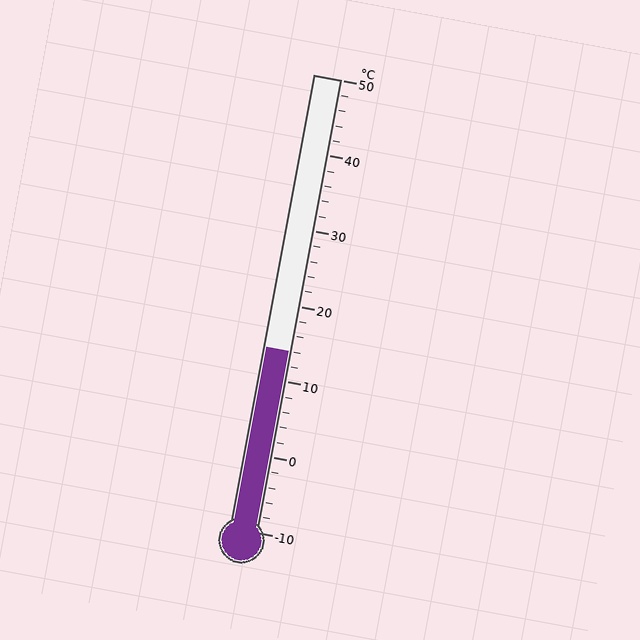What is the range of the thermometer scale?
The thermometer scale ranges from -10°C to 50°C.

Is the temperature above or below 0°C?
The temperature is above 0°C.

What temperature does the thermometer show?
The thermometer shows approximately 14°C.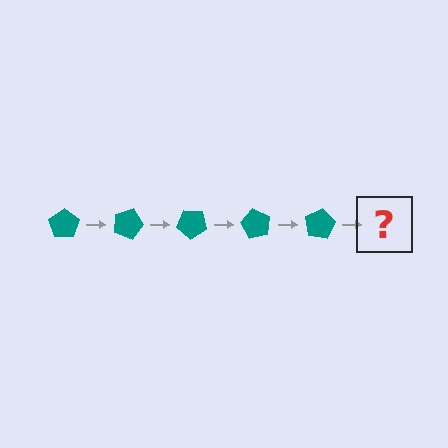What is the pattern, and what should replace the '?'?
The pattern is that the pentagon rotates 20 degrees each step. The '?' should be a teal pentagon rotated 100 degrees.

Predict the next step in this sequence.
The next step is a teal pentagon rotated 100 degrees.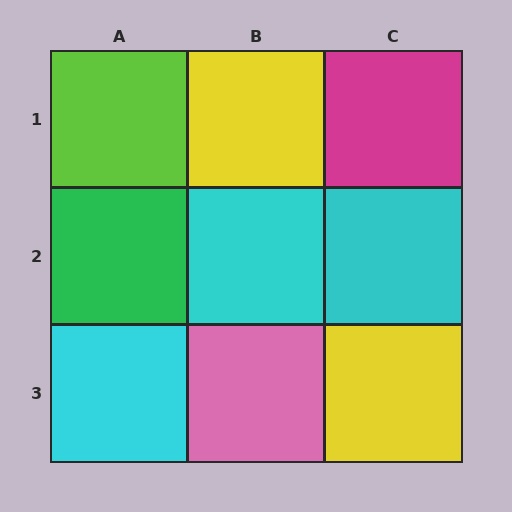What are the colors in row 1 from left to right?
Lime, yellow, magenta.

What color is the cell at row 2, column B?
Cyan.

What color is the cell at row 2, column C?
Cyan.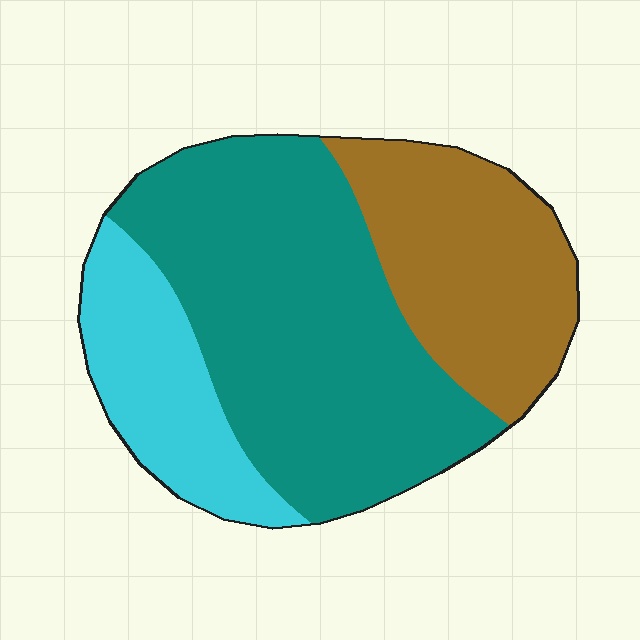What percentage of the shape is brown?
Brown covers roughly 30% of the shape.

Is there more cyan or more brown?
Brown.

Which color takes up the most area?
Teal, at roughly 55%.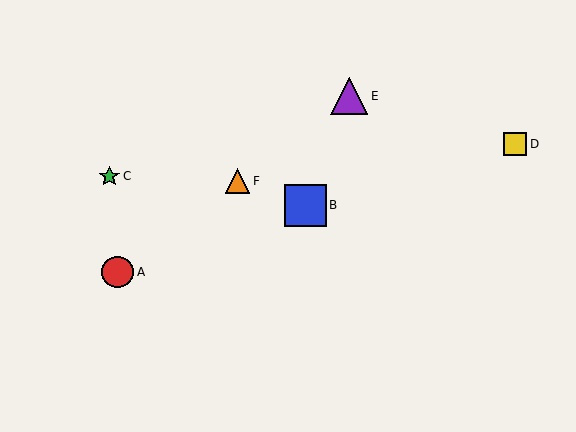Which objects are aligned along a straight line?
Objects A, E, F are aligned along a straight line.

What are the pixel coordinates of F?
Object F is at (238, 181).